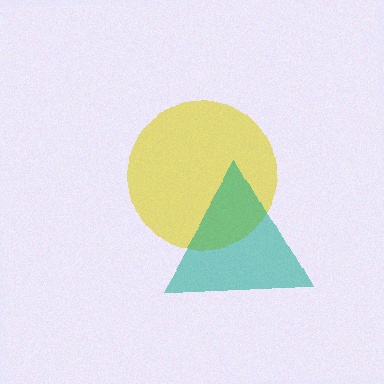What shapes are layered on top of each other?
The layered shapes are: a yellow circle, a teal triangle.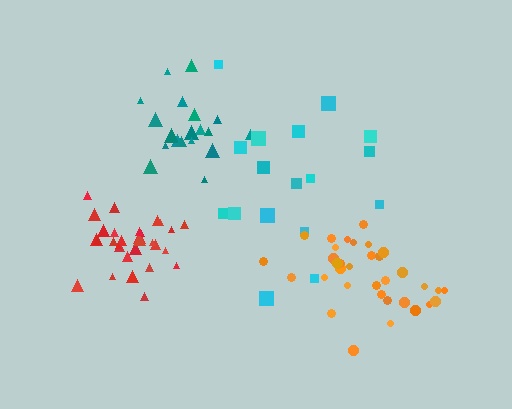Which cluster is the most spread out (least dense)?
Cyan.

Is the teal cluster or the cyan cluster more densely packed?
Teal.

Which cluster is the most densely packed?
Red.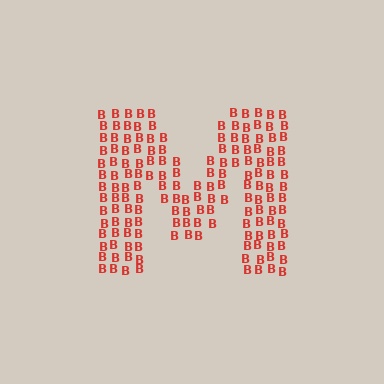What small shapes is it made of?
It is made of small letter B's.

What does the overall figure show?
The overall figure shows the letter M.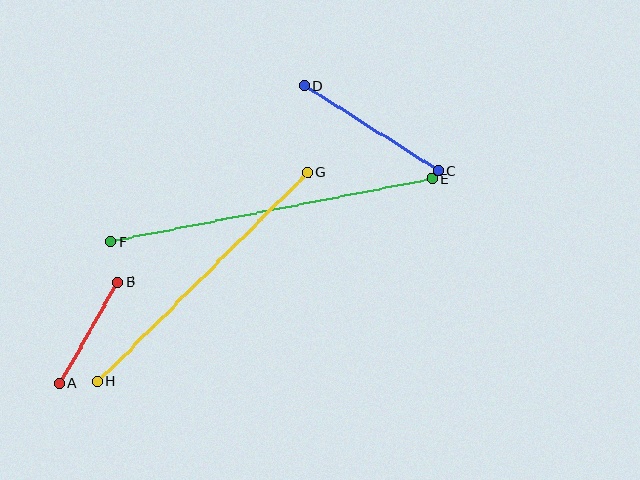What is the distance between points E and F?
The distance is approximately 327 pixels.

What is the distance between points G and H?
The distance is approximately 296 pixels.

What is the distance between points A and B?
The distance is approximately 117 pixels.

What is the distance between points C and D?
The distance is approximately 159 pixels.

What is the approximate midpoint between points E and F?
The midpoint is at approximately (271, 210) pixels.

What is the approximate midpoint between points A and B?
The midpoint is at approximately (89, 333) pixels.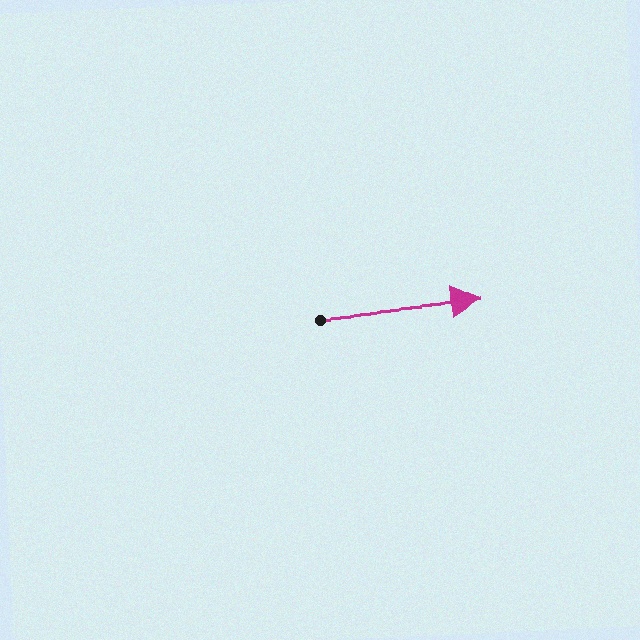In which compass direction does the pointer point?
East.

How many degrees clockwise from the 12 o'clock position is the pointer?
Approximately 84 degrees.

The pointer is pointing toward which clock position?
Roughly 3 o'clock.